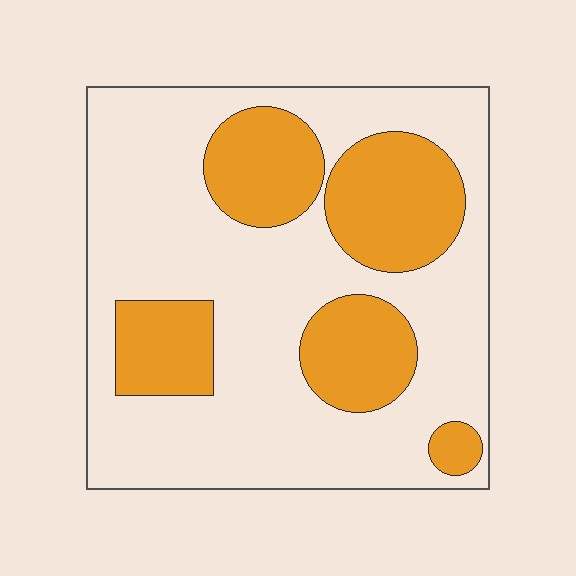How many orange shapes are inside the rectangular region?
5.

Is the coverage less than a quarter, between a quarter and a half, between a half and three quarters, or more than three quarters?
Between a quarter and a half.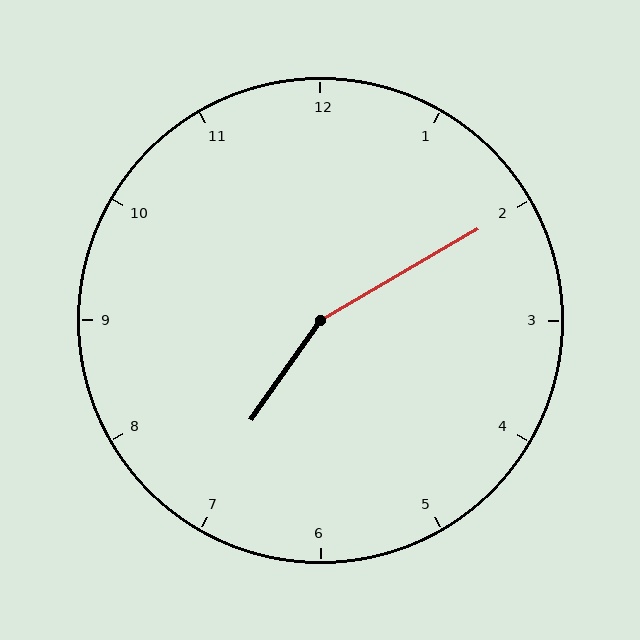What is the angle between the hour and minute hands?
Approximately 155 degrees.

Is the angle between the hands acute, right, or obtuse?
It is obtuse.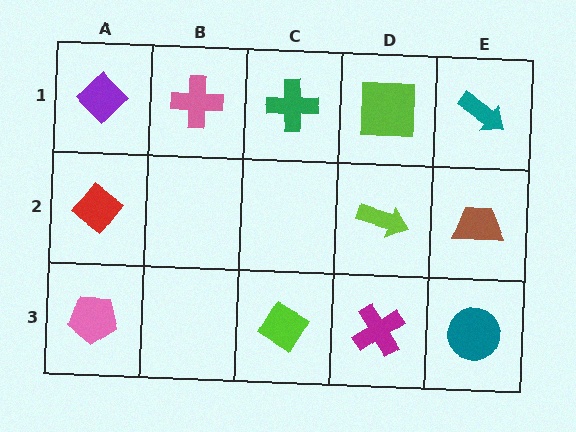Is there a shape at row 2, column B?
No, that cell is empty.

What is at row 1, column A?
A purple diamond.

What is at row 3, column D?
A magenta cross.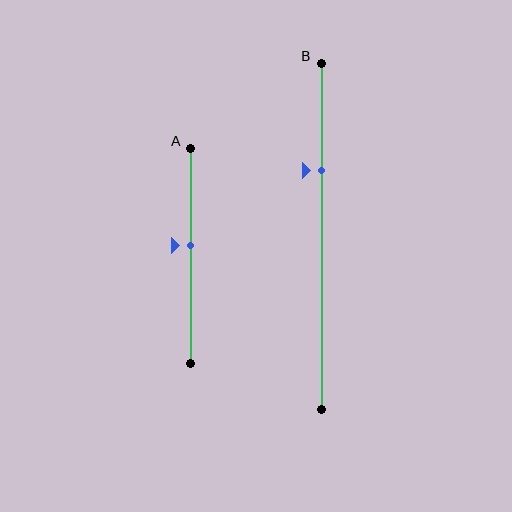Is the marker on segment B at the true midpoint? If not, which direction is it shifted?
No, the marker on segment B is shifted upward by about 19% of the segment length.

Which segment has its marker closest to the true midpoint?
Segment A has its marker closest to the true midpoint.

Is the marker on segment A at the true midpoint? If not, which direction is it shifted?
No, the marker on segment A is shifted upward by about 5% of the segment length.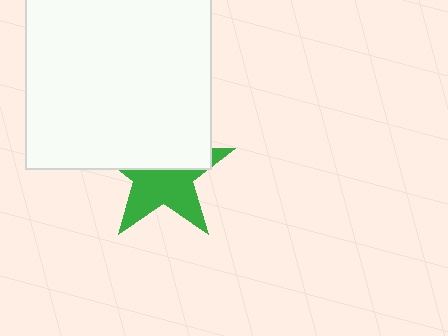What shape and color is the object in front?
The object in front is a white square.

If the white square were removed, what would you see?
You would see the complete green star.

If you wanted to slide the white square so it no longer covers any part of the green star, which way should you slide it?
Slide it up — that is the most direct way to separate the two shapes.